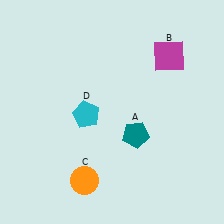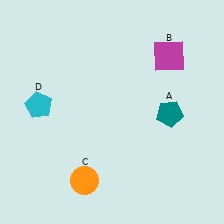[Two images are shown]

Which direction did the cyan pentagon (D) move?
The cyan pentagon (D) moved left.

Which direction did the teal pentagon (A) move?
The teal pentagon (A) moved right.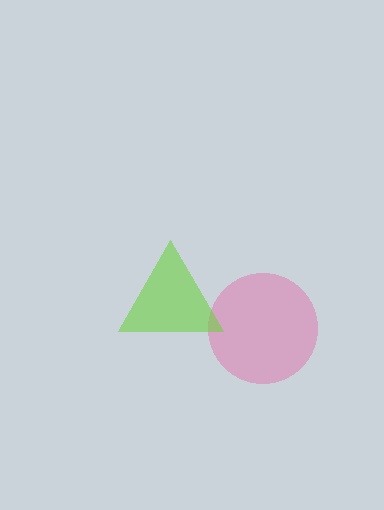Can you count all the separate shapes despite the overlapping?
Yes, there are 2 separate shapes.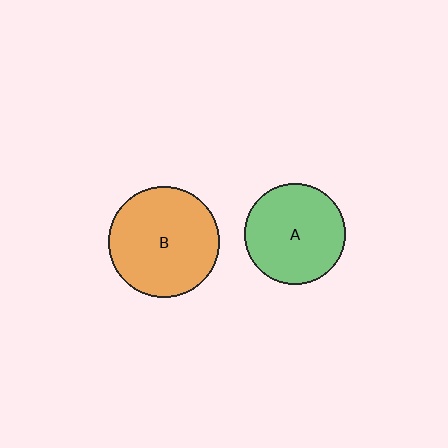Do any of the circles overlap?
No, none of the circles overlap.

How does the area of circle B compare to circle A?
Approximately 1.2 times.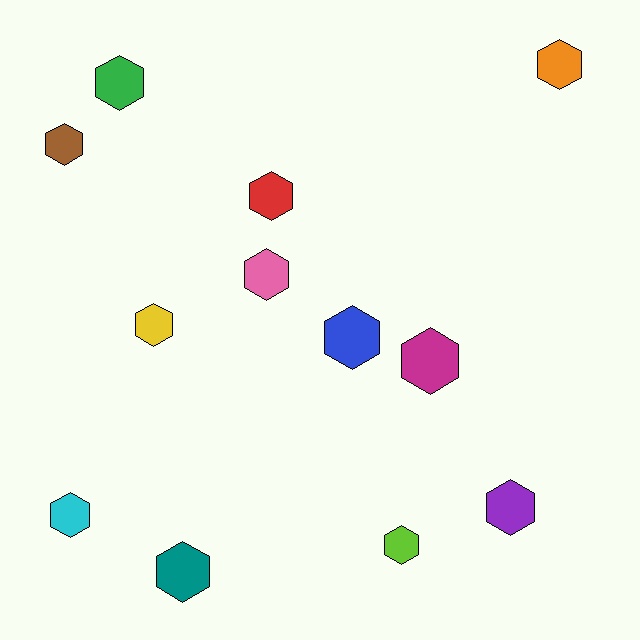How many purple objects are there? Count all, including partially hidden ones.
There is 1 purple object.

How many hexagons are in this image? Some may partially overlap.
There are 12 hexagons.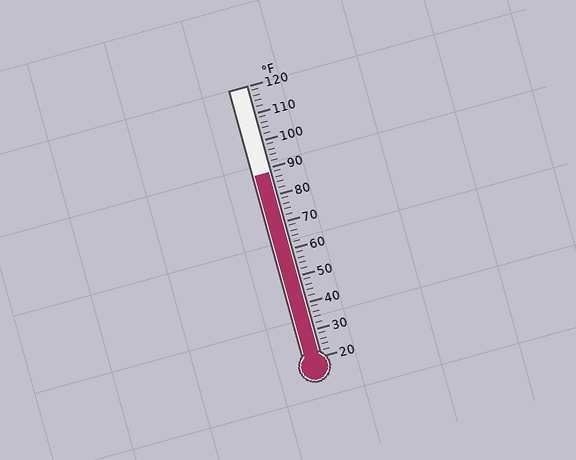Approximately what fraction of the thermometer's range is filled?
The thermometer is filled to approximately 70% of its range.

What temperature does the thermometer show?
The thermometer shows approximately 88°F.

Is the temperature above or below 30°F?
The temperature is above 30°F.